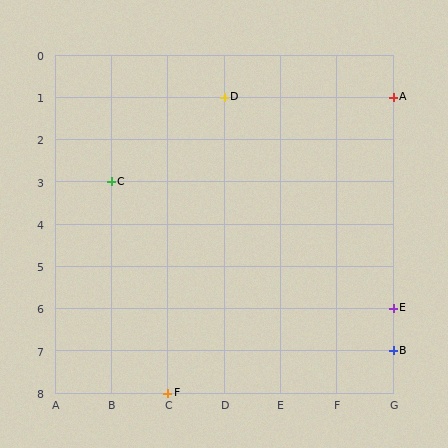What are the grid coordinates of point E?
Point E is at grid coordinates (G, 6).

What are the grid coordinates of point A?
Point A is at grid coordinates (G, 1).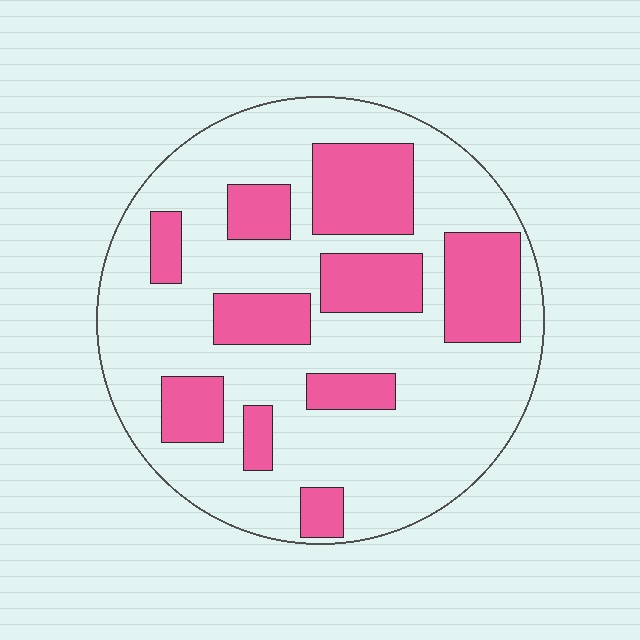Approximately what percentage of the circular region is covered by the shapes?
Approximately 30%.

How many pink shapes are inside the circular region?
10.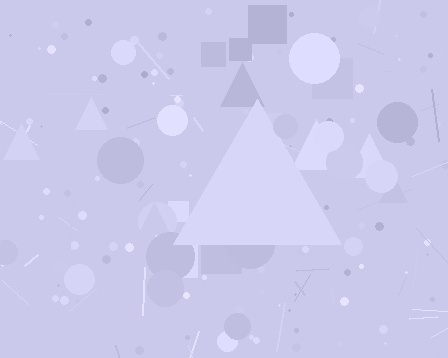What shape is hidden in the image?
A triangle is hidden in the image.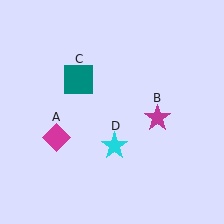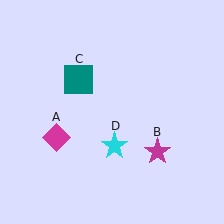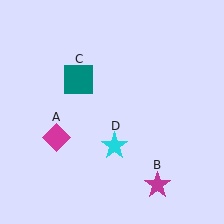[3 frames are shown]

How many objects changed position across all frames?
1 object changed position: magenta star (object B).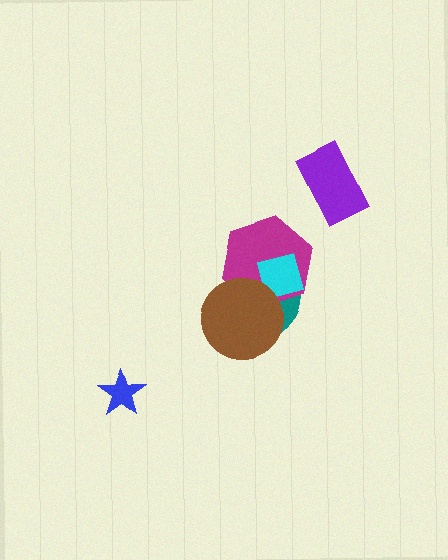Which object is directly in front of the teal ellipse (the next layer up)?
The magenta hexagon is directly in front of the teal ellipse.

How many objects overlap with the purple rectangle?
0 objects overlap with the purple rectangle.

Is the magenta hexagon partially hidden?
Yes, it is partially covered by another shape.